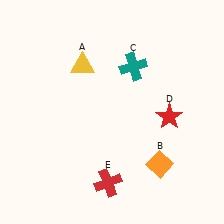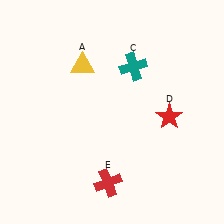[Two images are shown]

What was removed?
The orange diamond (B) was removed in Image 2.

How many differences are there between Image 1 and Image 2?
There is 1 difference between the two images.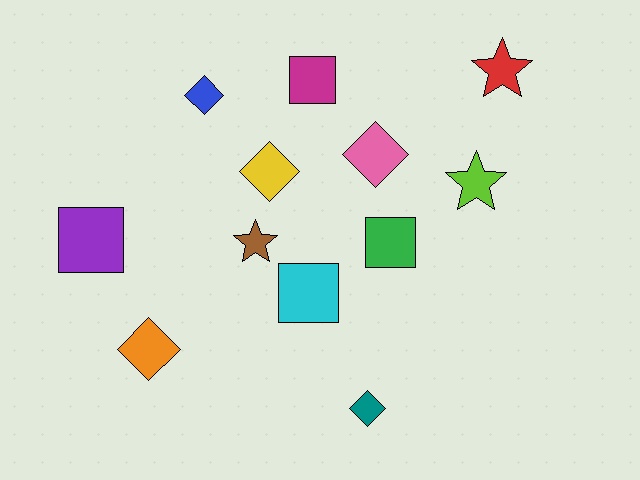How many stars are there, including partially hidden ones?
There are 3 stars.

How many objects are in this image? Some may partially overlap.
There are 12 objects.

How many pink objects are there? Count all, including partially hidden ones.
There is 1 pink object.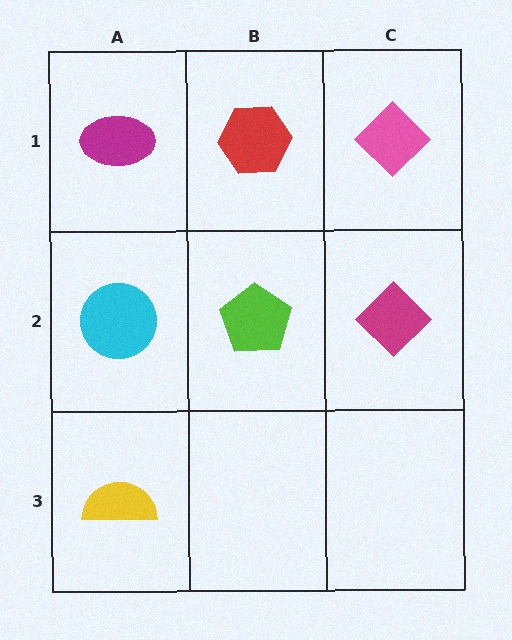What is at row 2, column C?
A magenta diamond.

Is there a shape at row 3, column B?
No, that cell is empty.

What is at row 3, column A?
A yellow semicircle.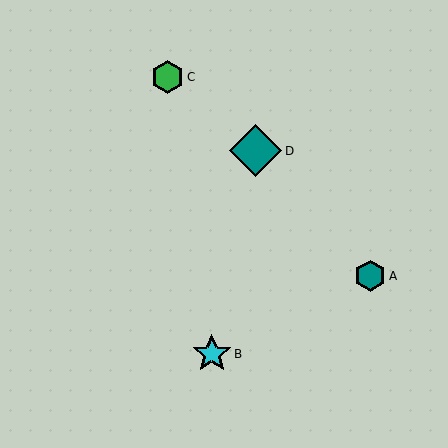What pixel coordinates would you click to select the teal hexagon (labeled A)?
Click at (370, 276) to select the teal hexagon A.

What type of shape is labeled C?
Shape C is a green hexagon.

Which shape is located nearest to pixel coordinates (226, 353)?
The cyan star (labeled B) at (212, 354) is nearest to that location.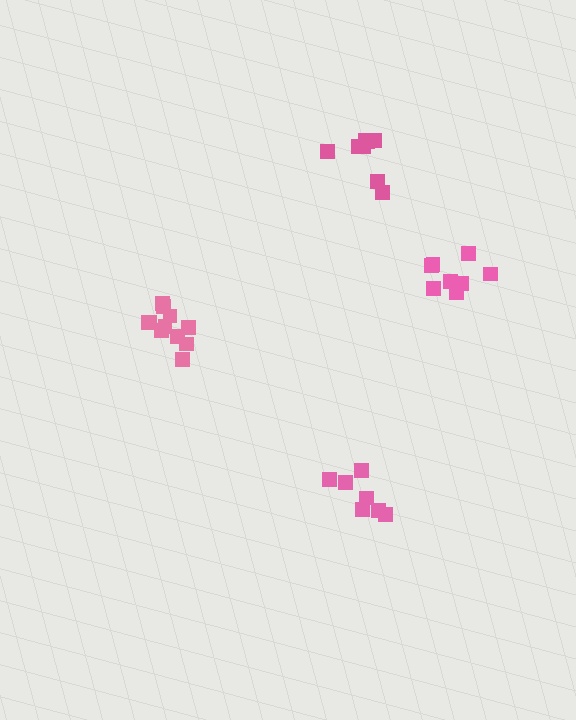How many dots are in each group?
Group 1: 7 dots, Group 2: 8 dots, Group 3: 11 dots, Group 4: 8 dots (34 total).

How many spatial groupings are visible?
There are 4 spatial groupings.